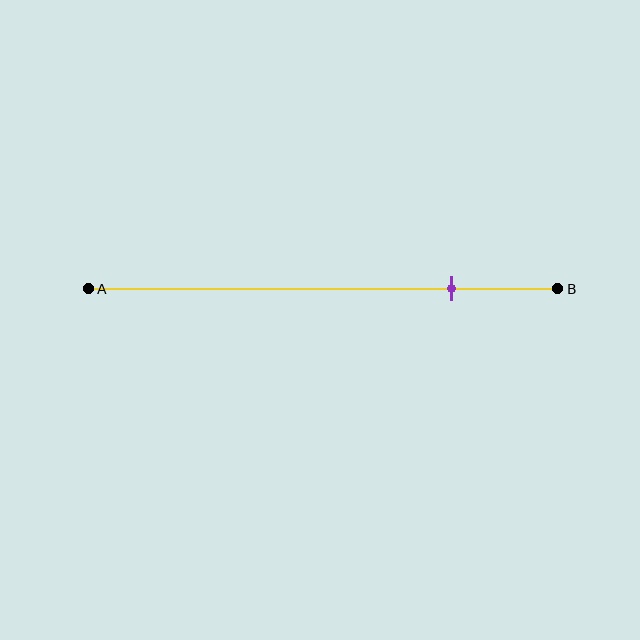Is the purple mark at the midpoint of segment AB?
No, the mark is at about 75% from A, not at the 50% midpoint.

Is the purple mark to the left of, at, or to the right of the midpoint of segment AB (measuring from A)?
The purple mark is to the right of the midpoint of segment AB.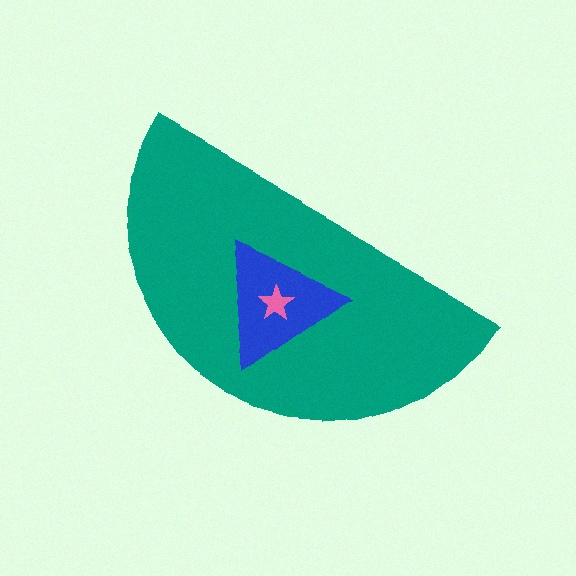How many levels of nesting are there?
3.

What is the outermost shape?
The teal semicircle.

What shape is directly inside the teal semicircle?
The blue triangle.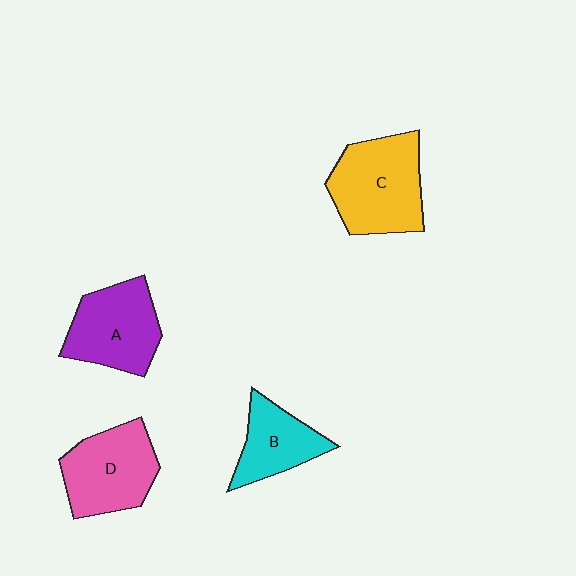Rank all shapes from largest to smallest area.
From largest to smallest: C (yellow), D (pink), A (purple), B (cyan).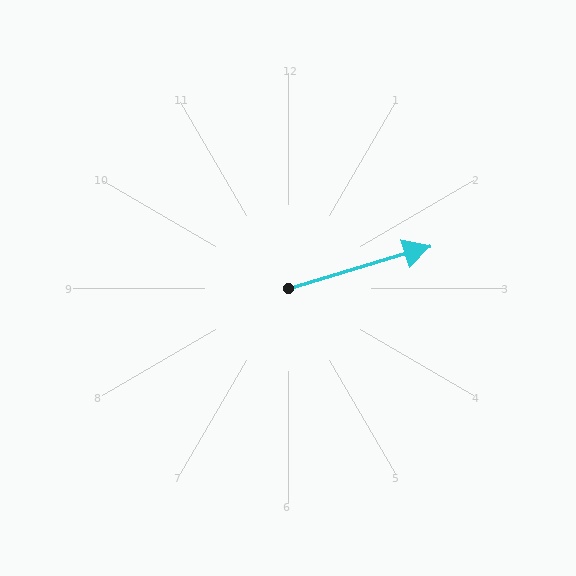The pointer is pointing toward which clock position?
Roughly 2 o'clock.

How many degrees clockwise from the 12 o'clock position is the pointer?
Approximately 73 degrees.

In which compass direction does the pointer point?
East.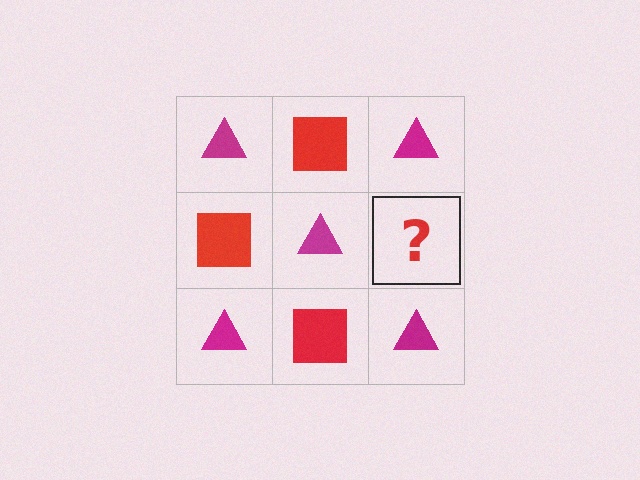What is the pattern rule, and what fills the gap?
The rule is that it alternates magenta triangle and red square in a checkerboard pattern. The gap should be filled with a red square.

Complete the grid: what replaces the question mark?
The question mark should be replaced with a red square.